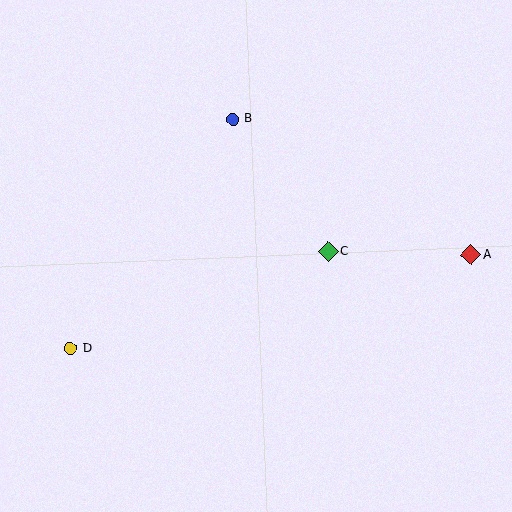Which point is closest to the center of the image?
Point C at (328, 252) is closest to the center.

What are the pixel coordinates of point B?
Point B is at (233, 119).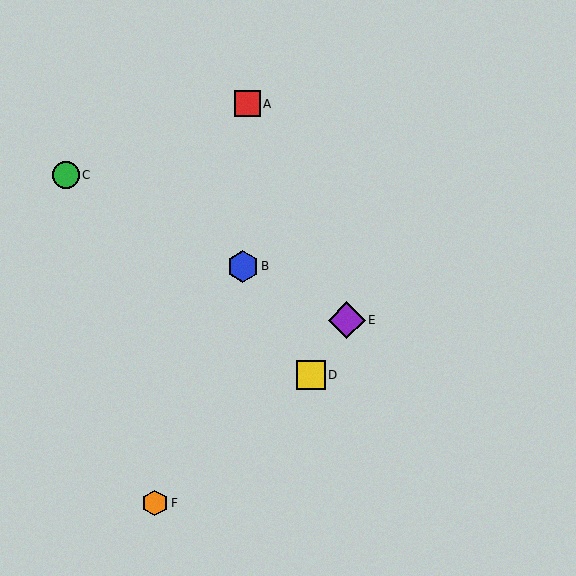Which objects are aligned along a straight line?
Objects B, C, E are aligned along a straight line.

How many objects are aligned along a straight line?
3 objects (B, C, E) are aligned along a straight line.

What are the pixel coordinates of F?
Object F is at (155, 503).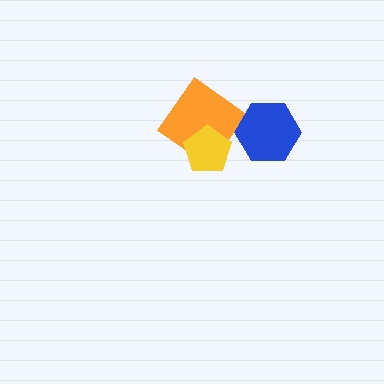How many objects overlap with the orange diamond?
2 objects overlap with the orange diamond.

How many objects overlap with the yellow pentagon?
1 object overlaps with the yellow pentagon.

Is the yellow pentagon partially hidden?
No, no other shape covers it.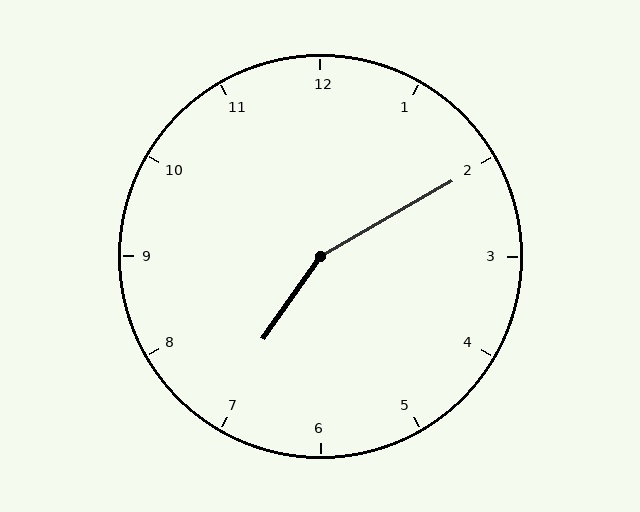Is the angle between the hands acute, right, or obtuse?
It is obtuse.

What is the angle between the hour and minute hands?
Approximately 155 degrees.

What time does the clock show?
7:10.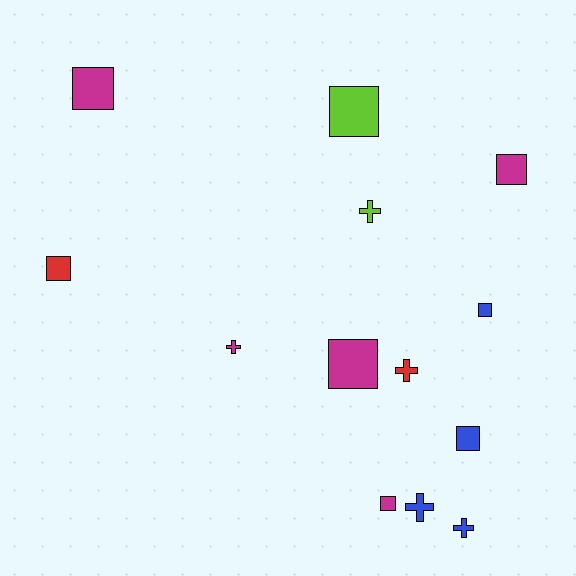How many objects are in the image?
There are 13 objects.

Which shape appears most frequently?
Square, with 8 objects.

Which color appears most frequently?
Magenta, with 5 objects.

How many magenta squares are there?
There are 4 magenta squares.